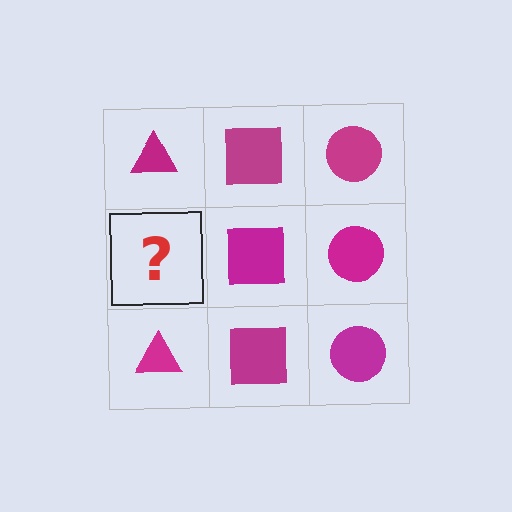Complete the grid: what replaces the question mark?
The question mark should be replaced with a magenta triangle.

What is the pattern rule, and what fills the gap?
The rule is that each column has a consistent shape. The gap should be filled with a magenta triangle.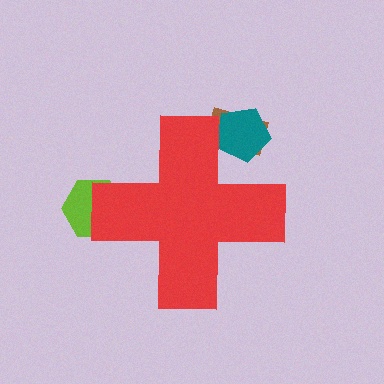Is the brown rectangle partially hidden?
Yes, the brown rectangle is partially hidden behind the red cross.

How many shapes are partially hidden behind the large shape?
3 shapes are partially hidden.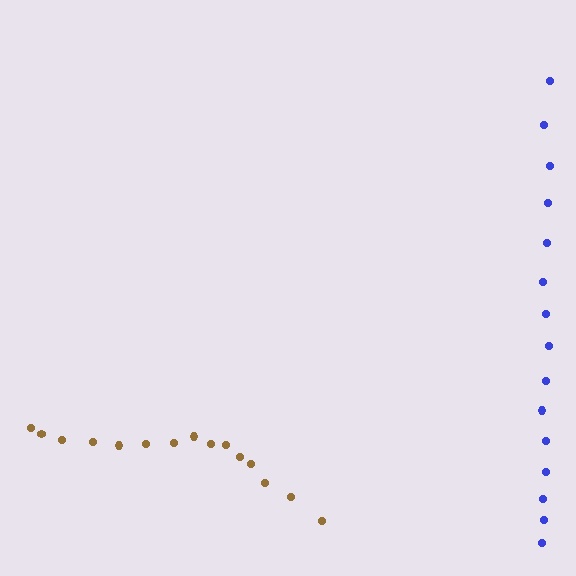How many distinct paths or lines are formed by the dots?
There are 2 distinct paths.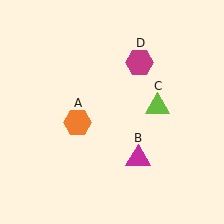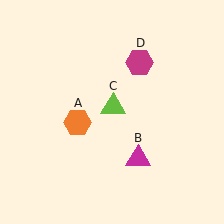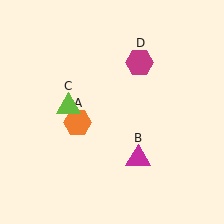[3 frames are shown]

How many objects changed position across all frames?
1 object changed position: lime triangle (object C).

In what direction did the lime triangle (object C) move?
The lime triangle (object C) moved left.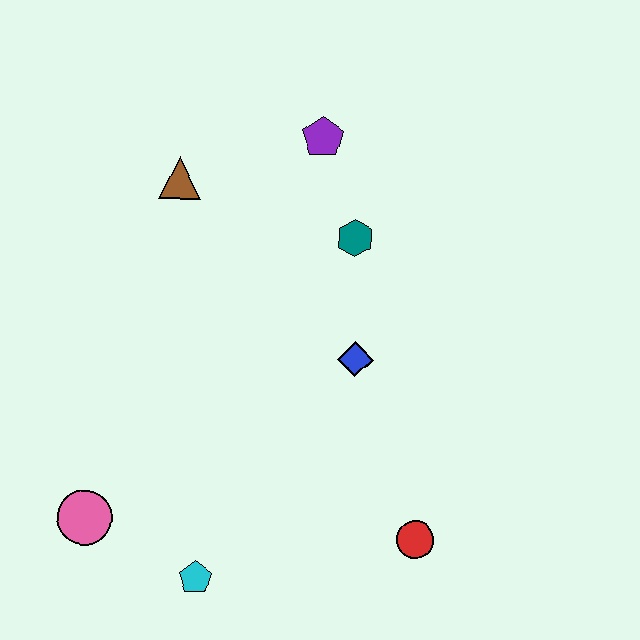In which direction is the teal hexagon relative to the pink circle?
The teal hexagon is above the pink circle.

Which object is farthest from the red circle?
The brown triangle is farthest from the red circle.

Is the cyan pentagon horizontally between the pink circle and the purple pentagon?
Yes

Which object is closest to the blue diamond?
The teal hexagon is closest to the blue diamond.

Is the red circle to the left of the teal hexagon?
No